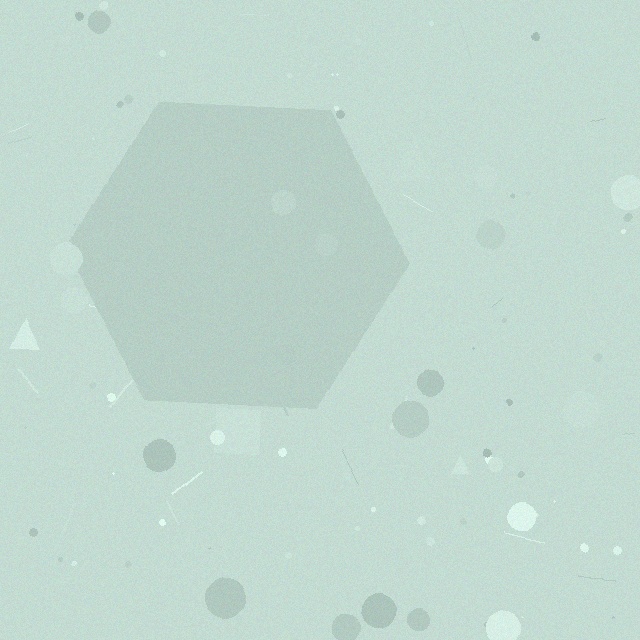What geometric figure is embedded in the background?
A hexagon is embedded in the background.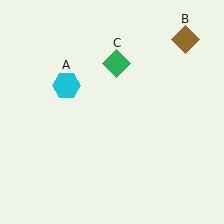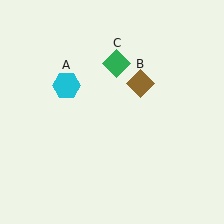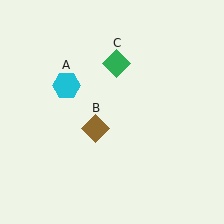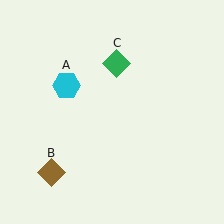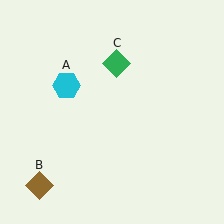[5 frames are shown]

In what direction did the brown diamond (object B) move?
The brown diamond (object B) moved down and to the left.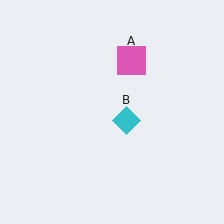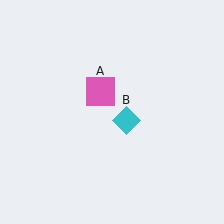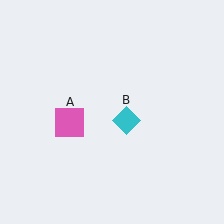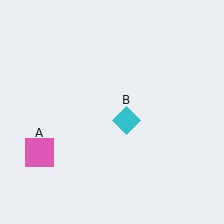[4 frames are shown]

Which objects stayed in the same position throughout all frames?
Cyan diamond (object B) remained stationary.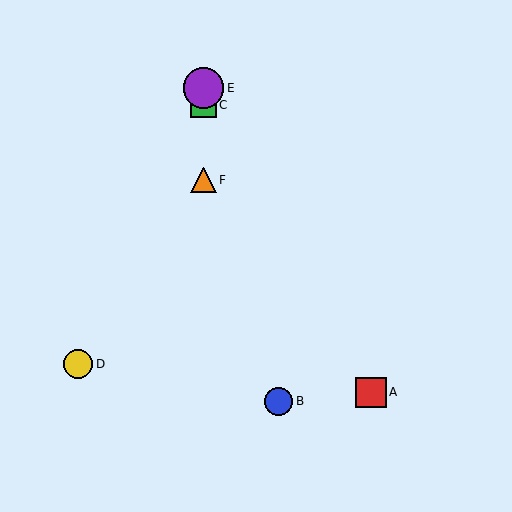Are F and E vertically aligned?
Yes, both are at x≈204.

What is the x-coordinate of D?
Object D is at x≈78.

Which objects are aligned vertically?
Objects C, E, F are aligned vertically.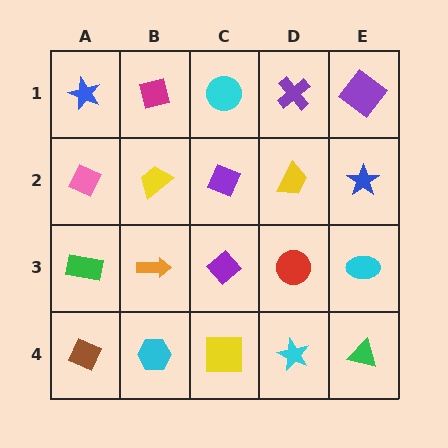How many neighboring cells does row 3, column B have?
4.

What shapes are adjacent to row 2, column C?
A cyan circle (row 1, column C), a purple diamond (row 3, column C), a yellow trapezoid (row 2, column B), a yellow trapezoid (row 2, column D).